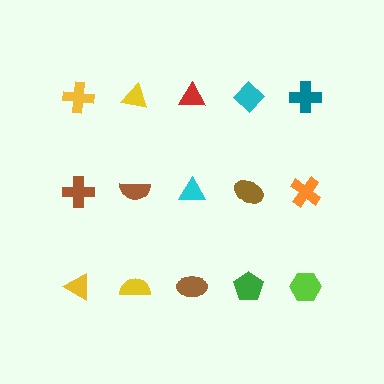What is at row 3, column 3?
A brown ellipse.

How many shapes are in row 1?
5 shapes.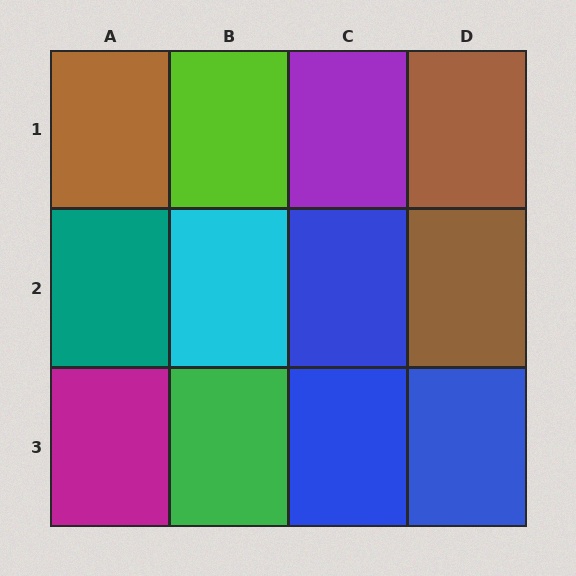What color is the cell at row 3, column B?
Green.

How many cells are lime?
1 cell is lime.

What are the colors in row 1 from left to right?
Brown, lime, purple, brown.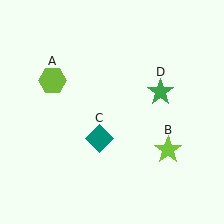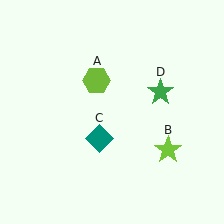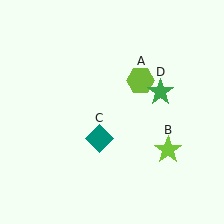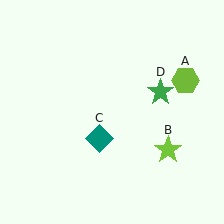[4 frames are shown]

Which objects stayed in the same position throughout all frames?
Lime star (object B) and teal diamond (object C) and green star (object D) remained stationary.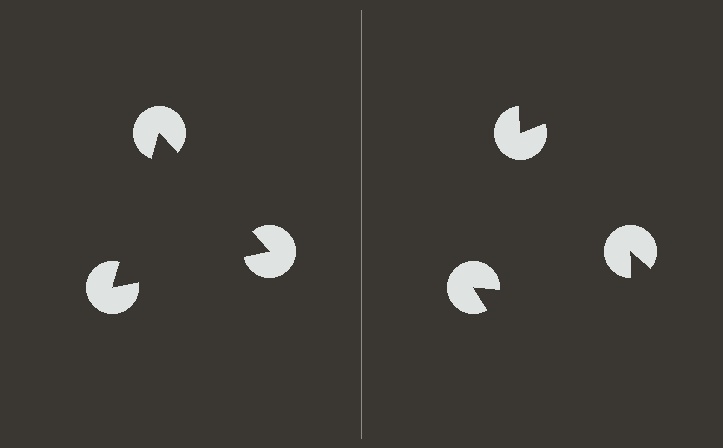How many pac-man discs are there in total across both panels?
6 — 3 on each side.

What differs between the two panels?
The pac-man discs are positioned identically on both sides; only the wedge orientations differ. On the left they align to a triangle; on the right they are misaligned.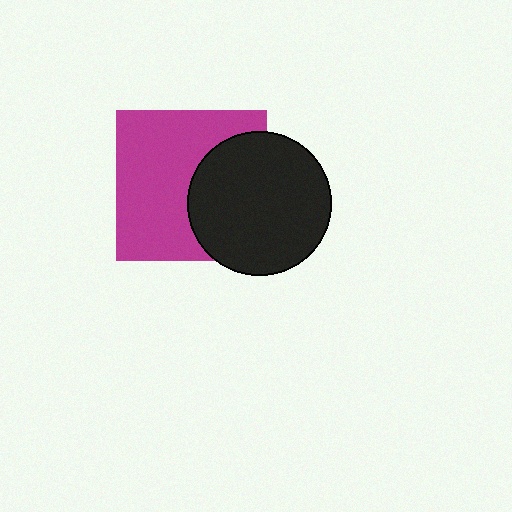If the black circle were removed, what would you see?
You would see the complete magenta square.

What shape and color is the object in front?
The object in front is a black circle.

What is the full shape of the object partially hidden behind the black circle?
The partially hidden object is a magenta square.